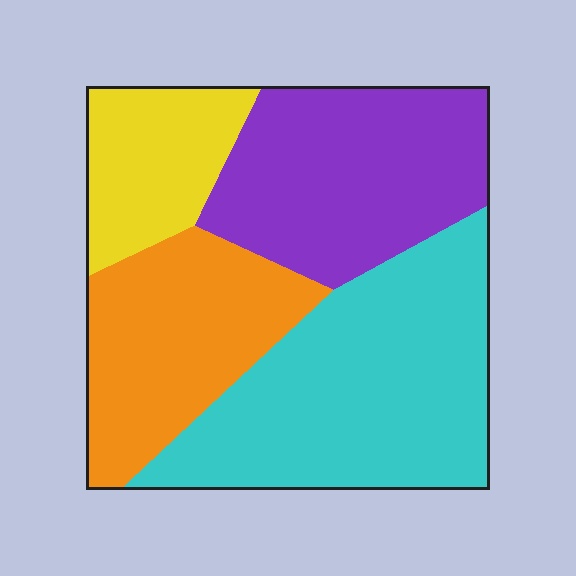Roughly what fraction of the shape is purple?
Purple covers about 25% of the shape.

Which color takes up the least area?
Yellow, at roughly 15%.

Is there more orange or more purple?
Purple.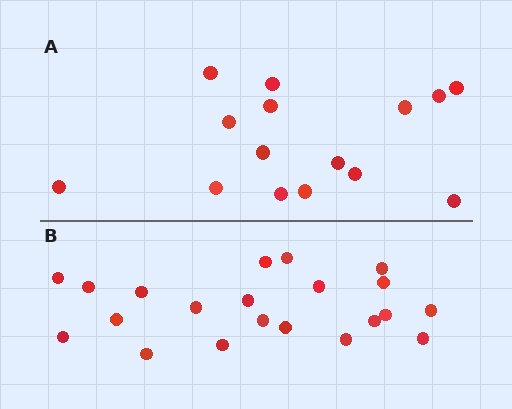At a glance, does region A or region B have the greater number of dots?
Region B (the bottom region) has more dots.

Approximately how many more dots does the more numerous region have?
Region B has about 6 more dots than region A.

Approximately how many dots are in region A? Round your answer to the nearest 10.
About 20 dots. (The exact count is 15, which rounds to 20.)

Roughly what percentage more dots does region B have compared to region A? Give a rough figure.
About 40% more.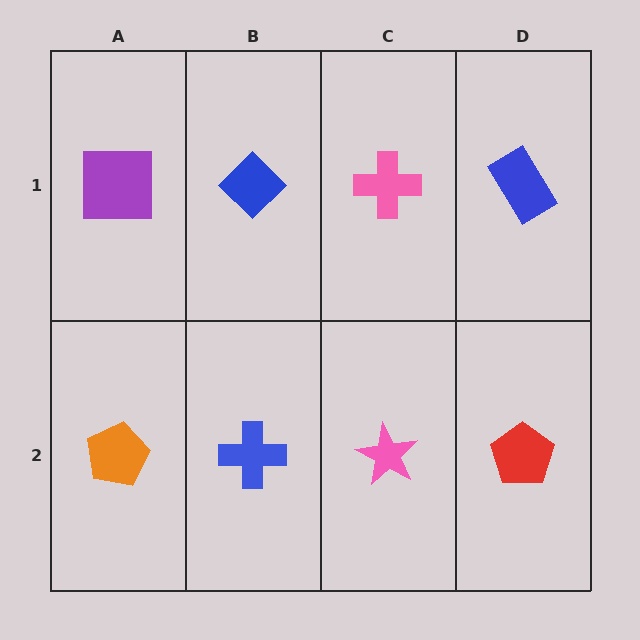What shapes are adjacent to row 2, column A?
A purple square (row 1, column A), a blue cross (row 2, column B).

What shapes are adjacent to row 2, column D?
A blue rectangle (row 1, column D), a pink star (row 2, column C).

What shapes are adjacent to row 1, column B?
A blue cross (row 2, column B), a purple square (row 1, column A), a pink cross (row 1, column C).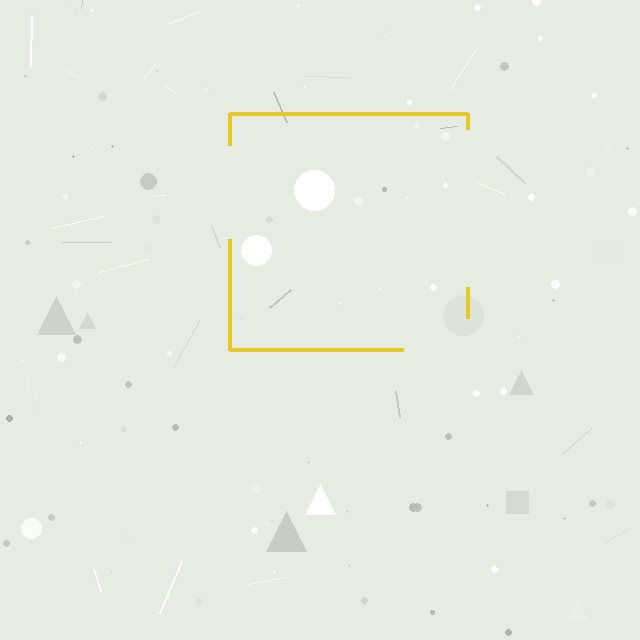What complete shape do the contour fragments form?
The contour fragments form a square.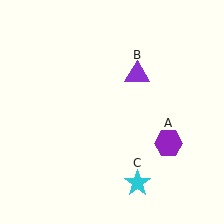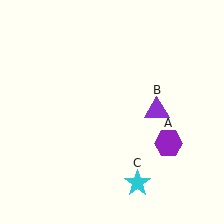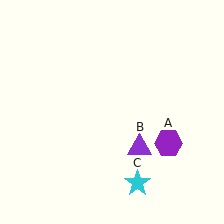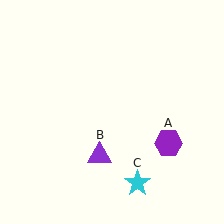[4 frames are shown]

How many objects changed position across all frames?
1 object changed position: purple triangle (object B).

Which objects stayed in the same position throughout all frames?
Purple hexagon (object A) and cyan star (object C) remained stationary.